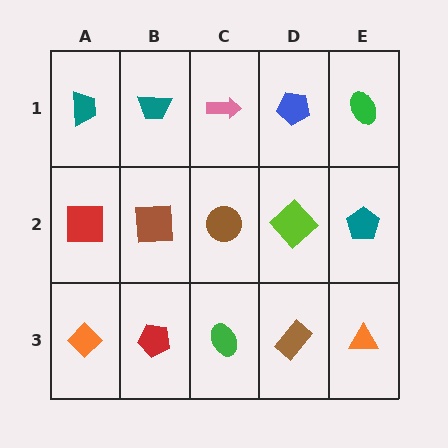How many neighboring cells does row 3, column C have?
3.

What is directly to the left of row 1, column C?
A teal trapezoid.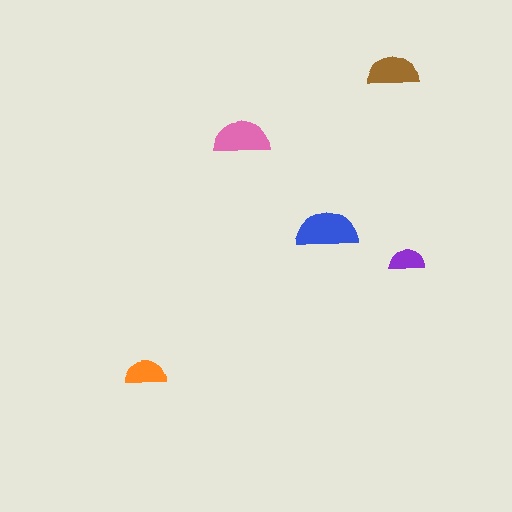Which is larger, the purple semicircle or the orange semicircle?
The orange one.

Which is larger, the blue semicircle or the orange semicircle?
The blue one.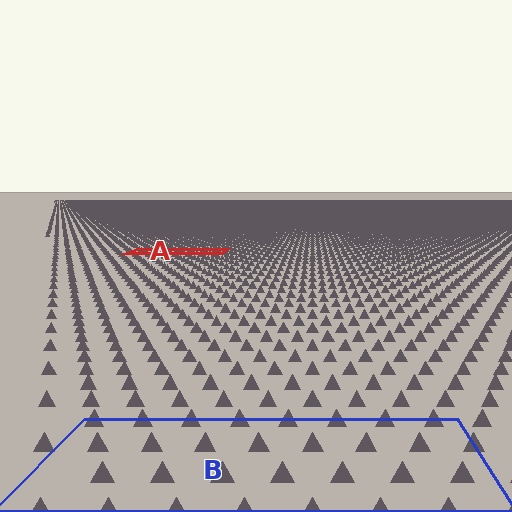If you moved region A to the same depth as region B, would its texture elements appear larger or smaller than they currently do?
They would appear larger. At a closer depth, the same texture elements are projected at a bigger on-screen size.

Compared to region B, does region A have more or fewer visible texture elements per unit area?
Region A has more texture elements per unit area — they are packed more densely because it is farther away.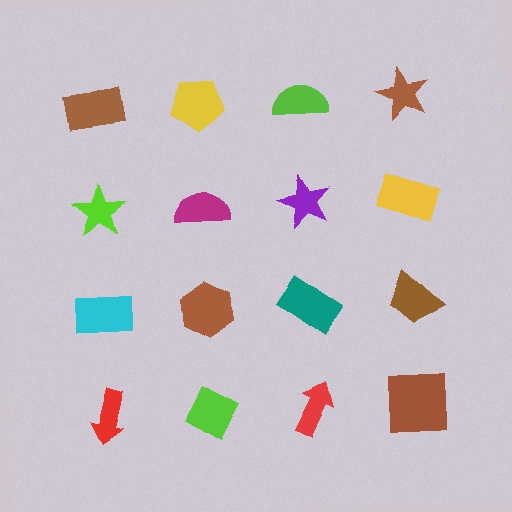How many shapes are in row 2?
4 shapes.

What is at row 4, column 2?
A lime diamond.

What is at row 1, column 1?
A brown rectangle.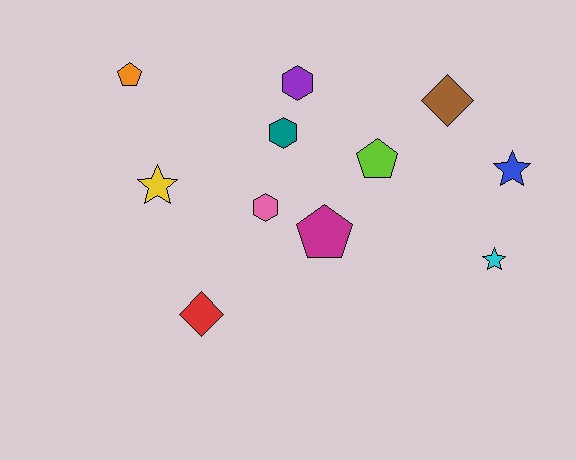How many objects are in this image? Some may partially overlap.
There are 11 objects.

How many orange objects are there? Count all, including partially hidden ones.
There is 1 orange object.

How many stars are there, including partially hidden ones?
There are 3 stars.